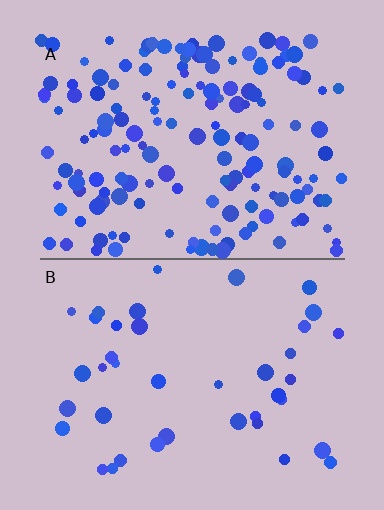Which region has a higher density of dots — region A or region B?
A (the top).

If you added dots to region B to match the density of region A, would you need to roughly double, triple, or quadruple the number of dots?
Approximately quadruple.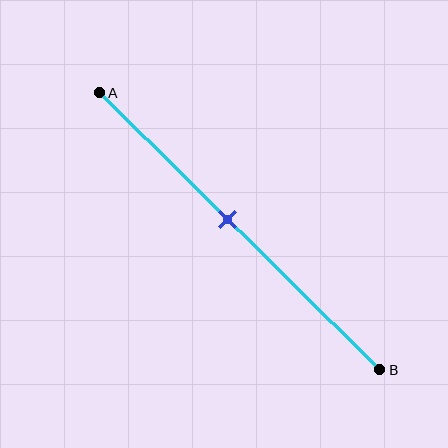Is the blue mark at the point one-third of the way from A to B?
No, the mark is at about 45% from A, not at the 33% one-third point.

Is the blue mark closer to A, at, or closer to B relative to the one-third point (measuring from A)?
The blue mark is closer to point B than the one-third point of segment AB.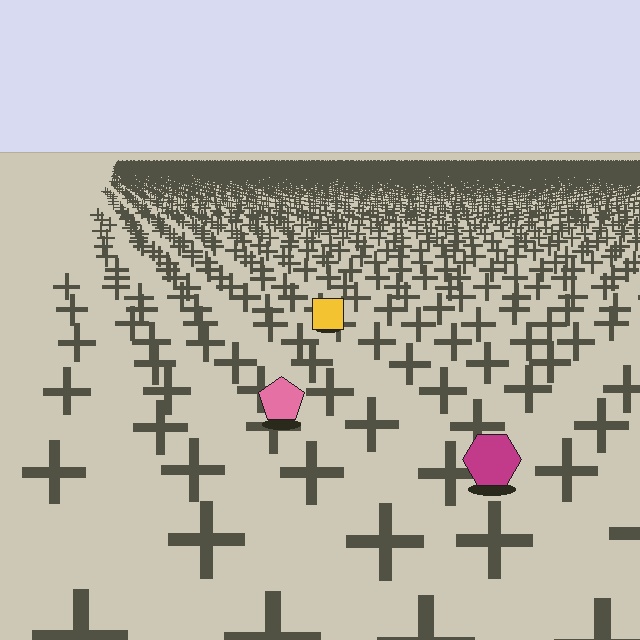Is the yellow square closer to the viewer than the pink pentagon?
No. The pink pentagon is closer — you can tell from the texture gradient: the ground texture is coarser near it.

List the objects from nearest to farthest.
From nearest to farthest: the magenta hexagon, the pink pentagon, the yellow square.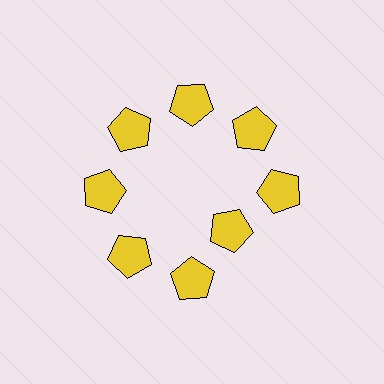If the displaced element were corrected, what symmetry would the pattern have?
It would have 8-fold rotational symmetry — the pattern would map onto itself every 45 degrees.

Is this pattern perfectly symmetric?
No. The 8 yellow pentagons are arranged in a ring, but one element near the 4 o'clock position is pulled inward toward the center, breaking the 8-fold rotational symmetry.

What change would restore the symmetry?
The symmetry would be restored by moving it outward, back onto the ring so that all 8 pentagons sit at equal angles and equal distance from the center.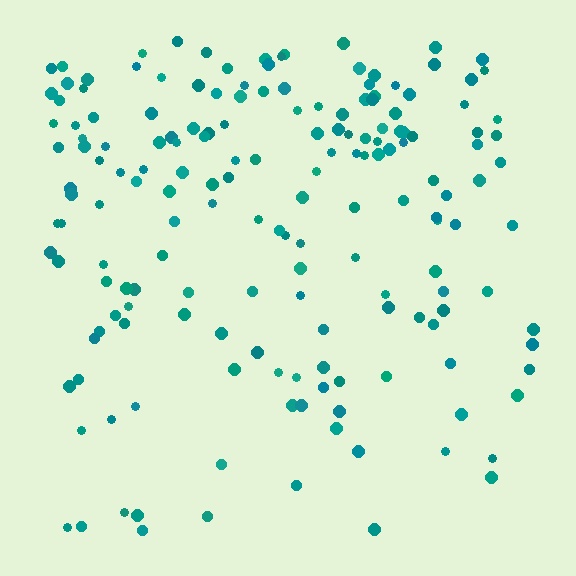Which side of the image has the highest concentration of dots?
The top.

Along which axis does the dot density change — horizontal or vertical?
Vertical.